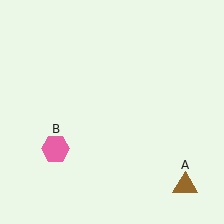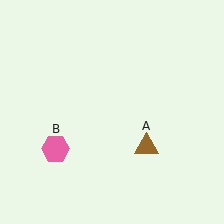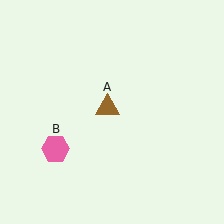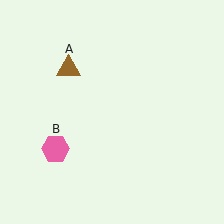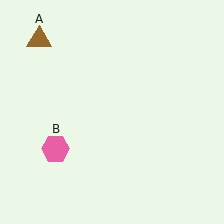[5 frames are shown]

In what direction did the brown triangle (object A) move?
The brown triangle (object A) moved up and to the left.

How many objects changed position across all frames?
1 object changed position: brown triangle (object A).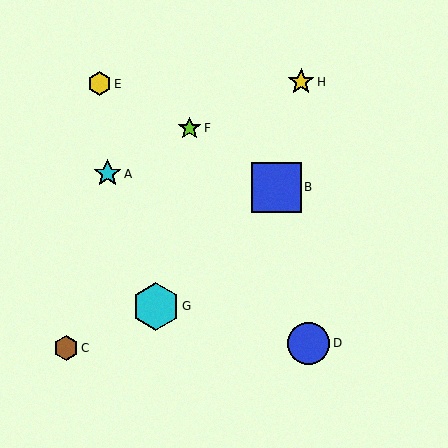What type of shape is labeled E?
Shape E is a yellow hexagon.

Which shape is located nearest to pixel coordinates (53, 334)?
The brown hexagon (labeled C) at (66, 348) is nearest to that location.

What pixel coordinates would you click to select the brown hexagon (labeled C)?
Click at (66, 348) to select the brown hexagon C.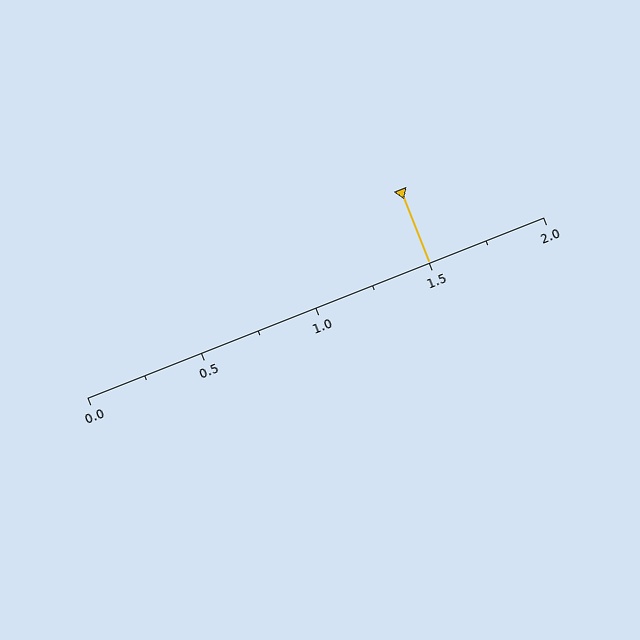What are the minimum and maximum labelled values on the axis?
The axis runs from 0.0 to 2.0.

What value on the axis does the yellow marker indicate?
The marker indicates approximately 1.5.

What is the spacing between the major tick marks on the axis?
The major ticks are spaced 0.5 apart.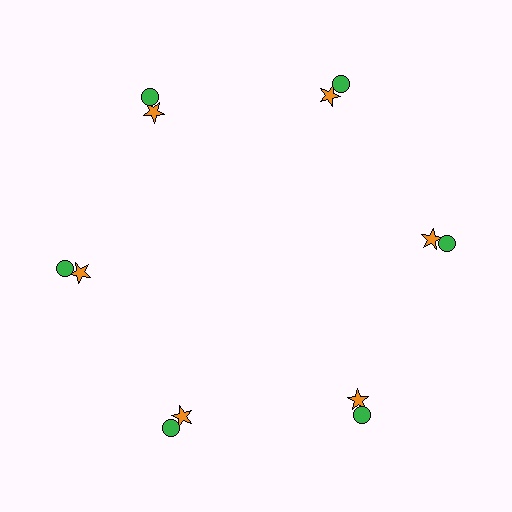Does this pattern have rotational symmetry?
Yes, this pattern has 6-fold rotational symmetry. It looks the same after rotating 60 degrees around the center.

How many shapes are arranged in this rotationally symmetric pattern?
There are 12 shapes, arranged in 6 groups of 2.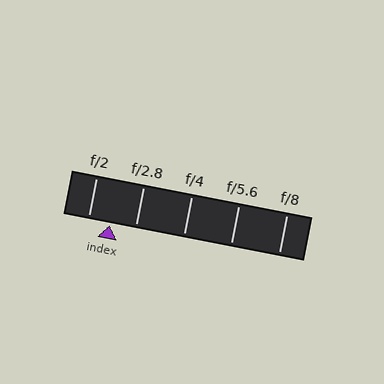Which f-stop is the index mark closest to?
The index mark is closest to f/2.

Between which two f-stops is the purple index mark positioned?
The index mark is between f/2 and f/2.8.